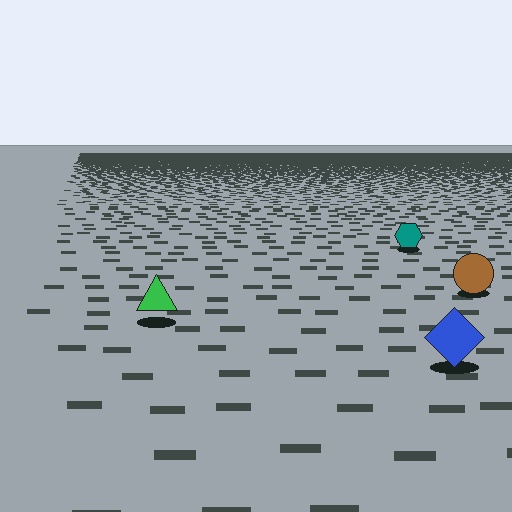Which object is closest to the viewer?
The blue diamond is closest. The texture marks near it are larger and more spread out.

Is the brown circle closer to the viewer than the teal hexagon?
Yes. The brown circle is closer — you can tell from the texture gradient: the ground texture is coarser near it.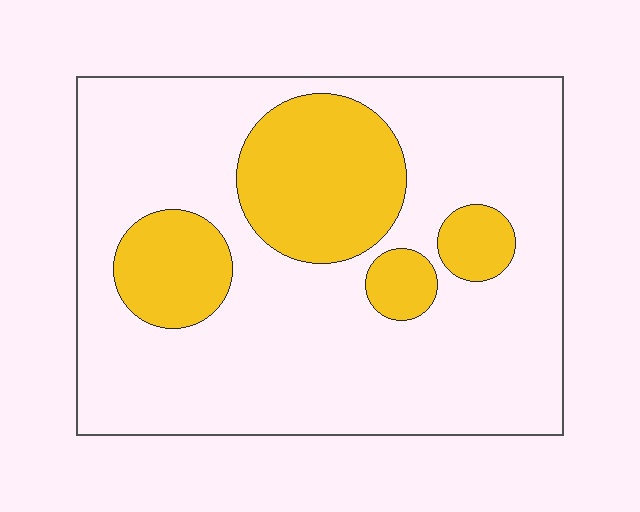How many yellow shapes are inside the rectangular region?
4.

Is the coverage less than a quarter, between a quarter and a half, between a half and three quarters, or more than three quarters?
Less than a quarter.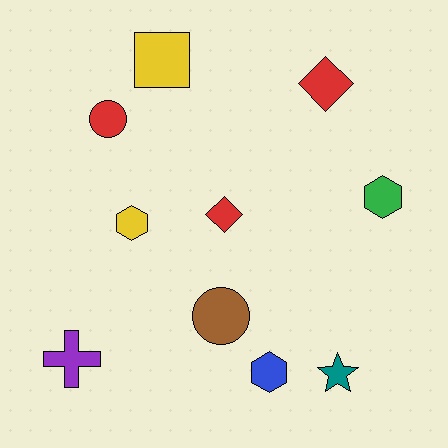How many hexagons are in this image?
There are 3 hexagons.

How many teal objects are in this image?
There is 1 teal object.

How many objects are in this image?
There are 10 objects.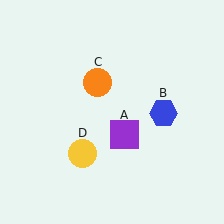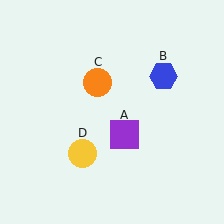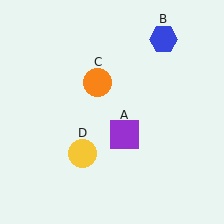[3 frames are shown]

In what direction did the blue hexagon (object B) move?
The blue hexagon (object B) moved up.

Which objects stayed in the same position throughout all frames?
Purple square (object A) and orange circle (object C) and yellow circle (object D) remained stationary.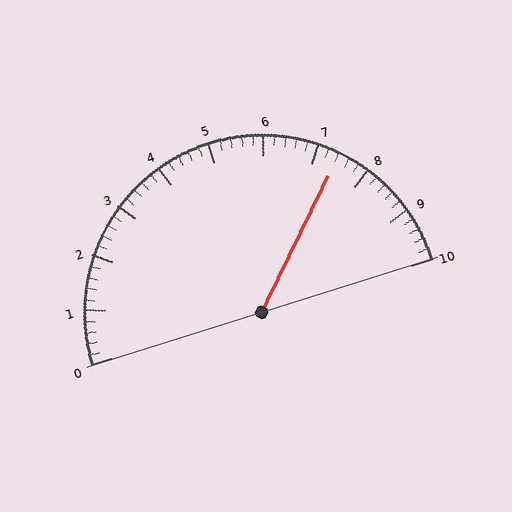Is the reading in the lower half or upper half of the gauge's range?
The reading is in the upper half of the range (0 to 10).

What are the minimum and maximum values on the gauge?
The gauge ranges from 0 to 10.